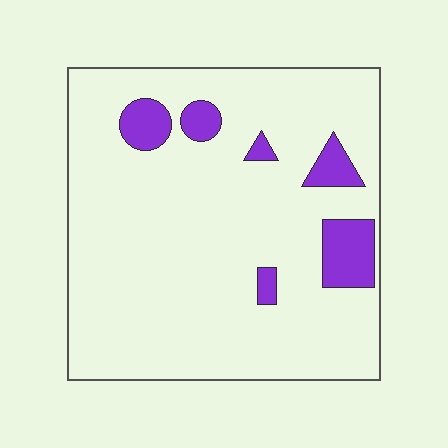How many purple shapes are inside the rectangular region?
6.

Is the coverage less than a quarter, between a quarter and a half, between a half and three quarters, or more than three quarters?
Less than a quarter.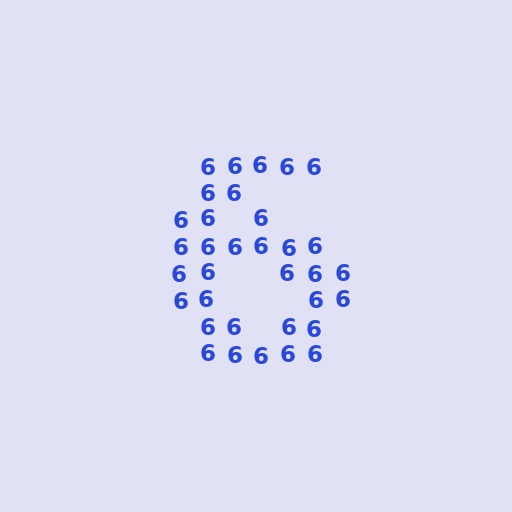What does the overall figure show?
The overall figure shows the digit 6.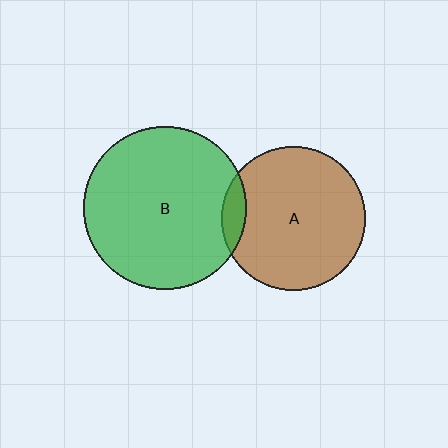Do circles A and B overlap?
Yes.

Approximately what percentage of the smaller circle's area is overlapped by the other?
Approximately 10%.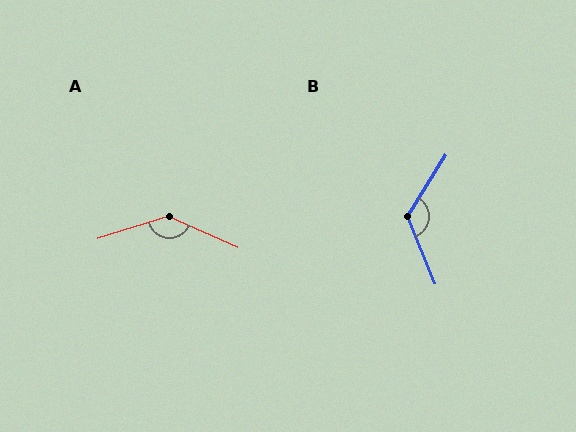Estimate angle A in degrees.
Approximately 139 degrees.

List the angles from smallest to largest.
B (125°), A (139°).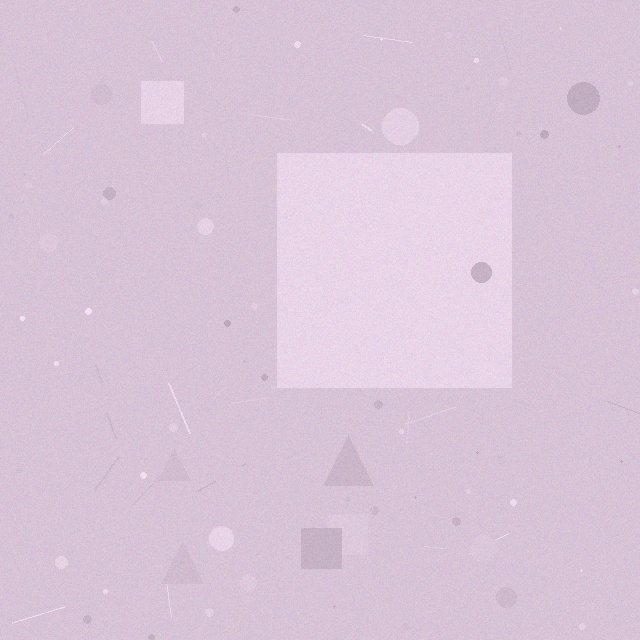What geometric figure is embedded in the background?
A square is embedded in the background.